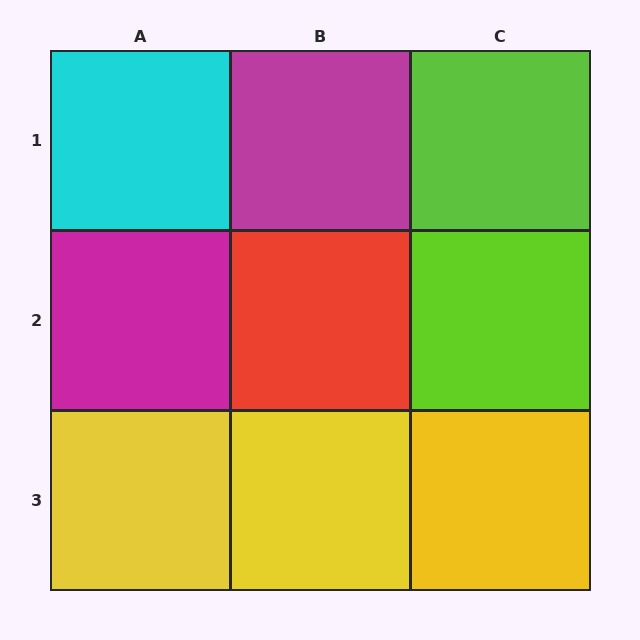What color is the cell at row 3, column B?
Yellow.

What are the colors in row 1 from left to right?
Cyan, magenta, lime.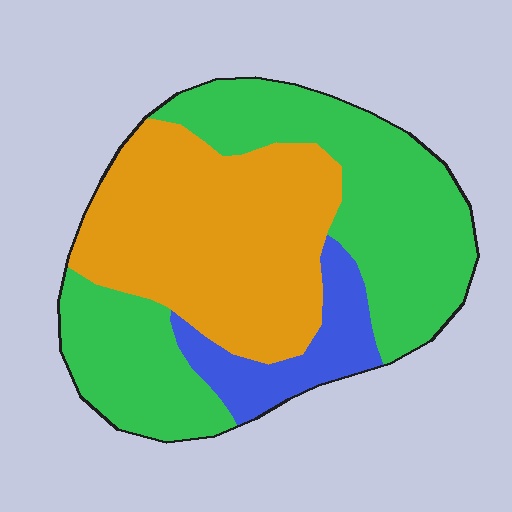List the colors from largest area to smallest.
From largest to smallest: green, orange, blue.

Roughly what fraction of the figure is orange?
Orange takes up between a third and a half of the figure.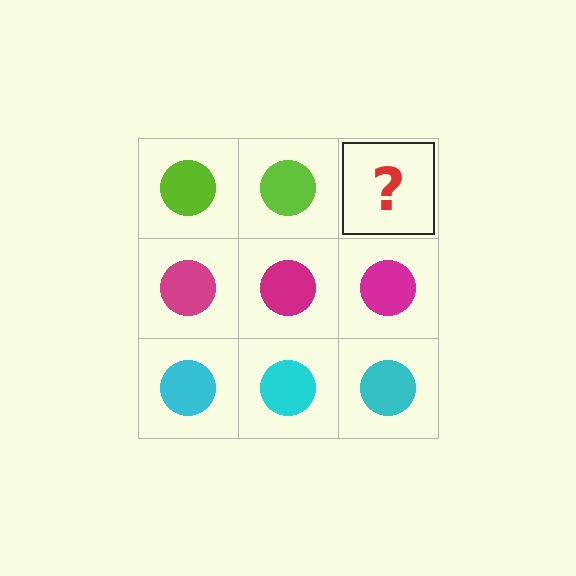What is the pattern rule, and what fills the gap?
The rule is that each row has a consistent color. The gap should be filled with a lime circle.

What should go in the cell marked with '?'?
The missing cell should contain a lime circle.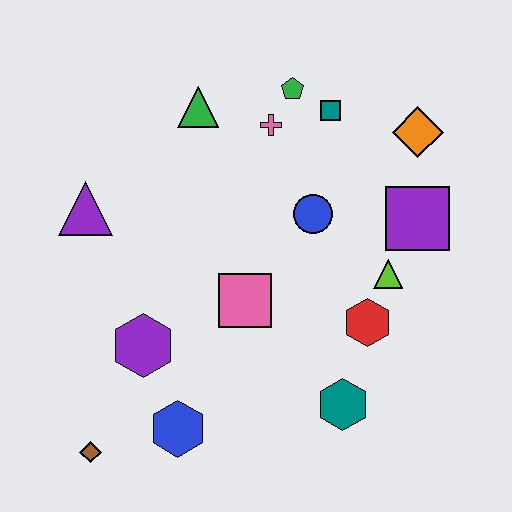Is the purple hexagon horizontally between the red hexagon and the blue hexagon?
No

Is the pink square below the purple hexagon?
No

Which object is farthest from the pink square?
The orange diamond is farthest from the pink square.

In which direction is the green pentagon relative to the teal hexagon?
The green pentagon is above the teal hexagon.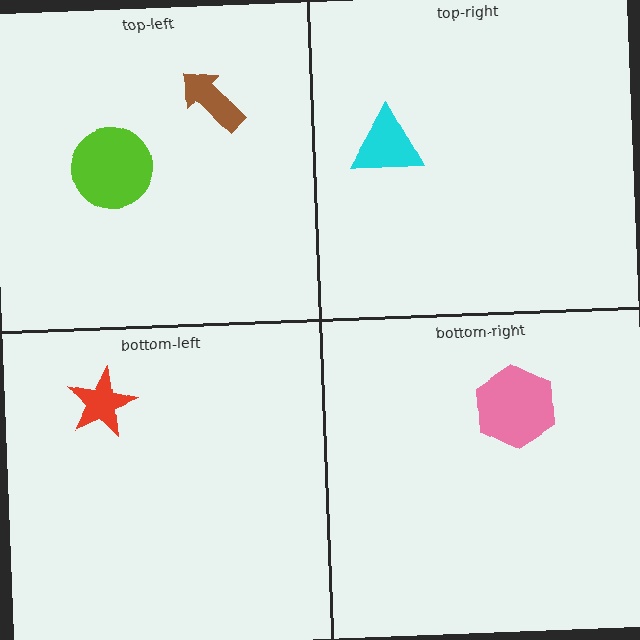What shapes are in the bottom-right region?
The pink hexagon.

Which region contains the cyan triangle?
The top-right region.